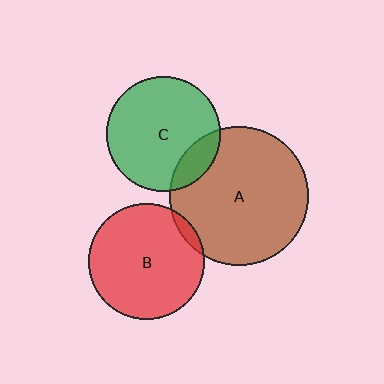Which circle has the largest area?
Circle A (brown).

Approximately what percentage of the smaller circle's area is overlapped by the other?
Approximately 15%.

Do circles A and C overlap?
Yes.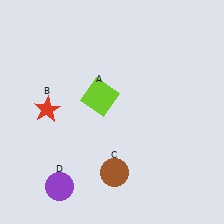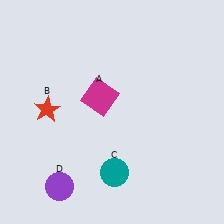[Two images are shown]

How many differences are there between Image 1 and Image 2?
There are 2 differences between the two images.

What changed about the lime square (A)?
In Image 1, A is lime. In Image 2, it changed to magenta.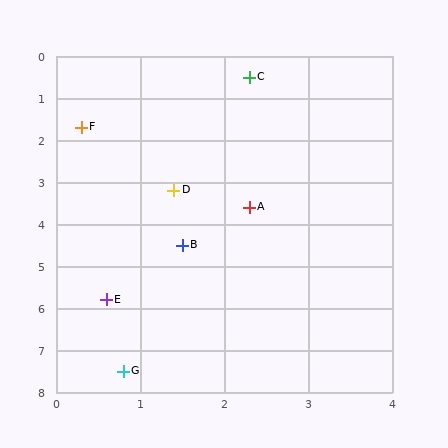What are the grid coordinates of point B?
Point B is at approximately (1.5, 4.5).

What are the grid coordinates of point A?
Point A is at approximately (2.3, 3.6).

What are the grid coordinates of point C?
Point C is at approximately (2.3, 0.5).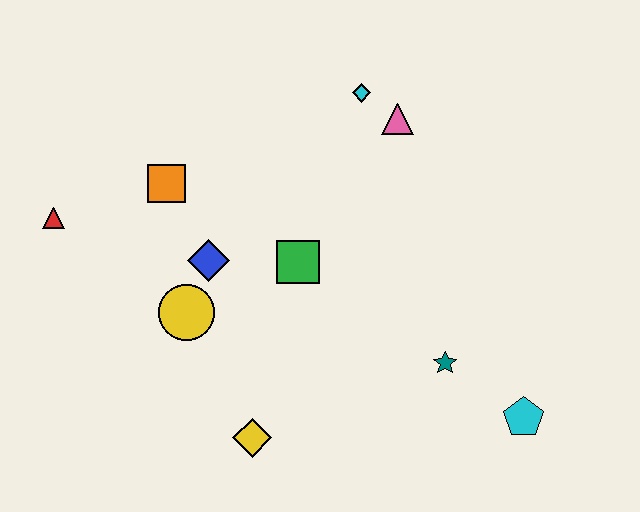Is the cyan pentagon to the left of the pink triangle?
No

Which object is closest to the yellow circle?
The blue diamond is closest to the yellow circle.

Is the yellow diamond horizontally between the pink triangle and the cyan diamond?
No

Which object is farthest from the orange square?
The cyan pentagon is farthest from the orange square.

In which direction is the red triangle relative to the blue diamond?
The red triangle is to the left of the blue diamond.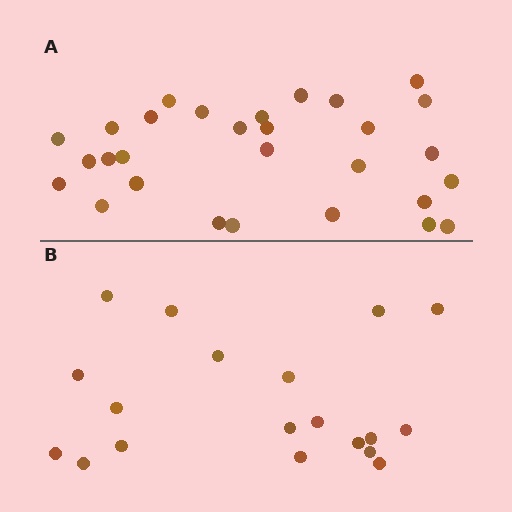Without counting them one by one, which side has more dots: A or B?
Region A (the top region) has more dots.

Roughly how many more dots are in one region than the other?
Region A has roughly 10 or so more dots than region B.